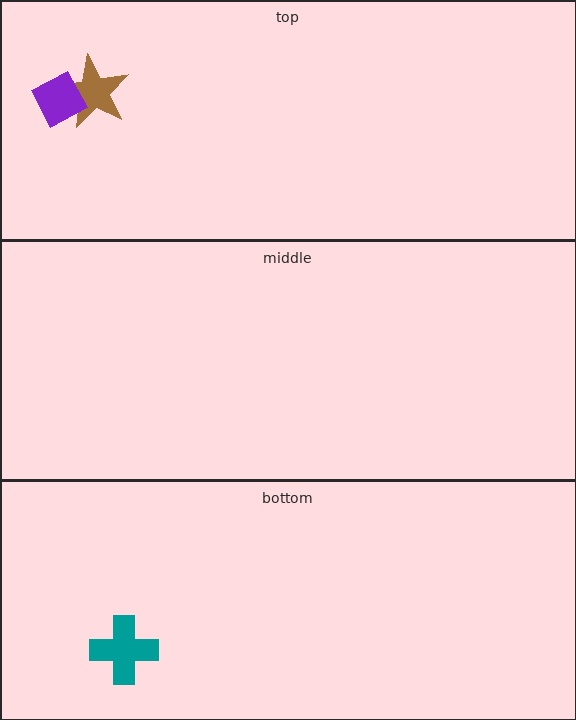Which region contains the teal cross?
The bottom region.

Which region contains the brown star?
The top region.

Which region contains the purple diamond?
The top region.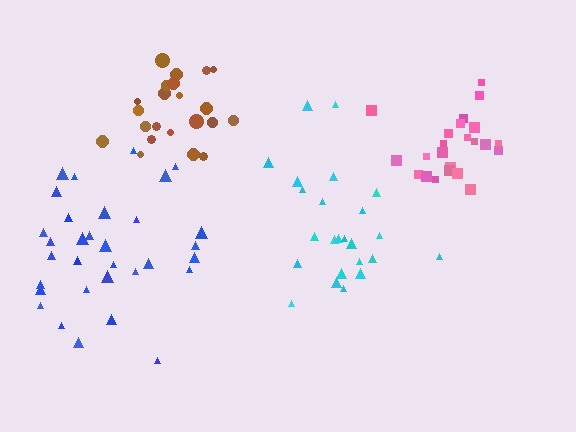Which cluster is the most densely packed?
Brown.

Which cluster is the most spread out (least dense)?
Blue.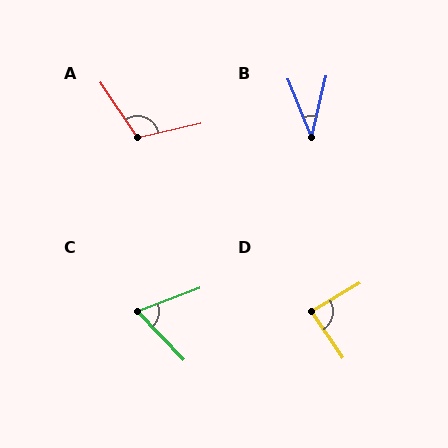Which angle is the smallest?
B, at approximately 36 degrees.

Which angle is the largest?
A, at approximately 111 degrees.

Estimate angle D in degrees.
Approximately 87 degrees.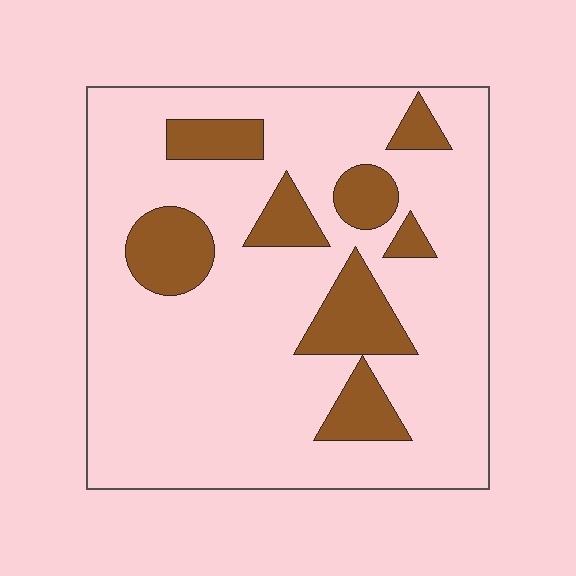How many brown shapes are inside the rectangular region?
8.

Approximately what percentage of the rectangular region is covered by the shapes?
Approximately 20%.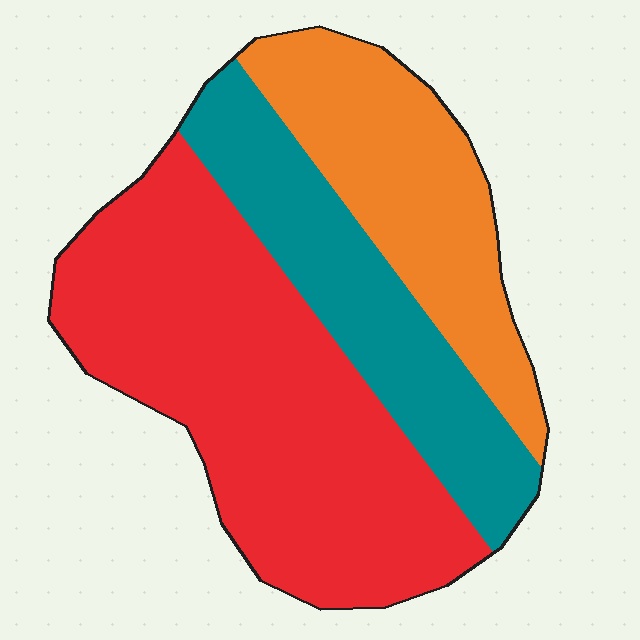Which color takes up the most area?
Red, at roughly 50%.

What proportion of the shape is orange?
Orange covers 25% of the shape.